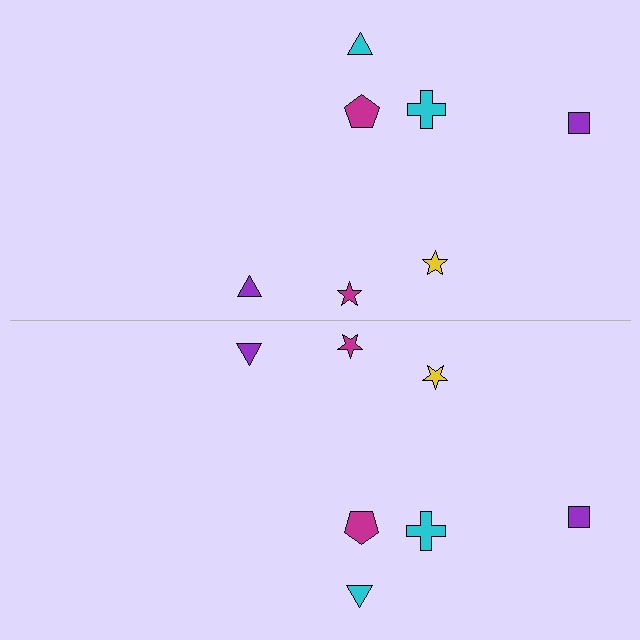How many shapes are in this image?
There are 14 shapes in this image.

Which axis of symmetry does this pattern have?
The pattern has a horizontal axis of symmetry running through the center of the image.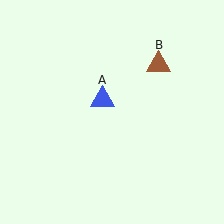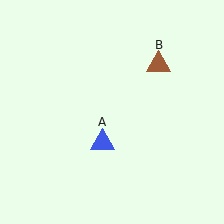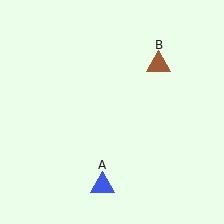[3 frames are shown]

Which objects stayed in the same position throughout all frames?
Brown triangle (object B) remained stationary.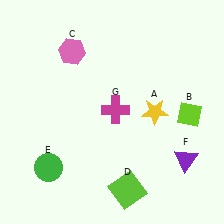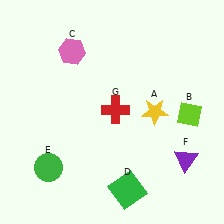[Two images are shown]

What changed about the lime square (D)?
In Image 1, D is lime. In Image 2, it changed to green.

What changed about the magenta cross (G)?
In Image 1, G is magenta. In Image 2, it changed to red.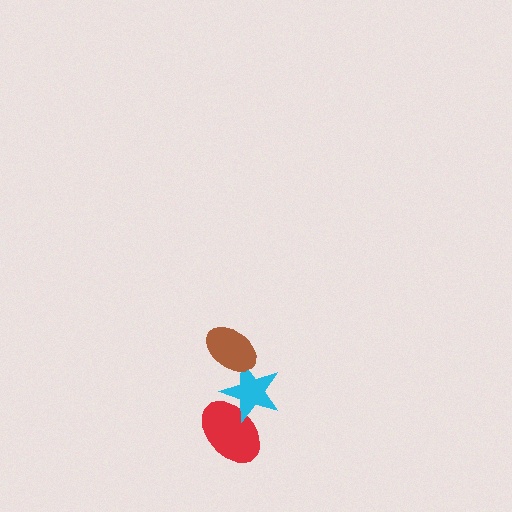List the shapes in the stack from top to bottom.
From top to bottom: the brown ellipse, the cyan star, the red ellipse.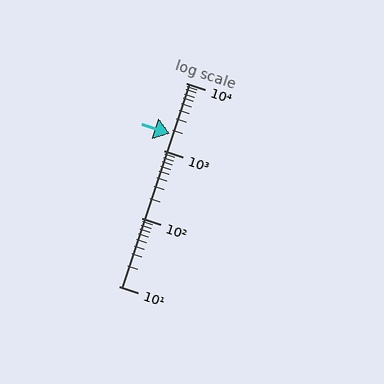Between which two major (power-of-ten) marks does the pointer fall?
The pointer is between 1000 and 10000.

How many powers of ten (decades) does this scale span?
The scale spans 3 decades, from 10 to 10000.